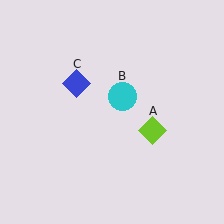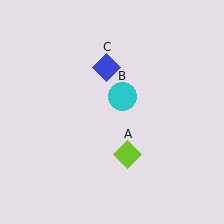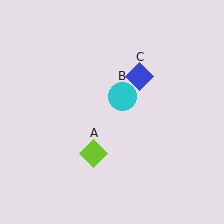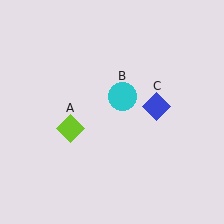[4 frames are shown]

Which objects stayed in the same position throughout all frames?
Cyan circle (object B) remained stationary.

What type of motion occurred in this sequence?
The lime diamond (object A), blue diamond (object C) rotated clockwise around the center of the scene.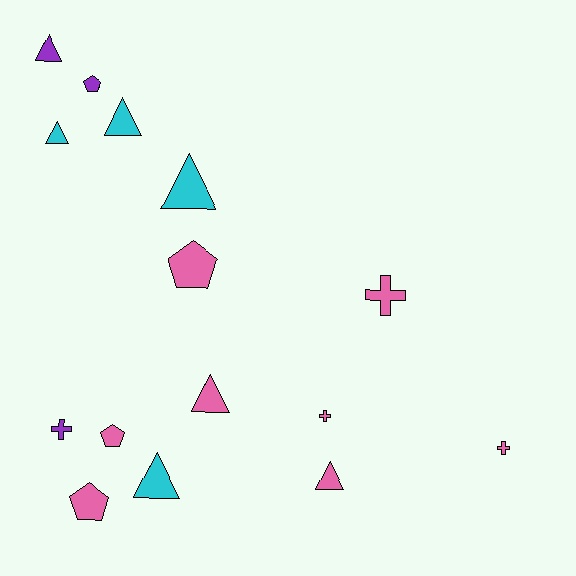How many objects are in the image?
There are 15 objects.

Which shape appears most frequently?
Triangle, with 7 objects.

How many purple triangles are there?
There is 1 purple triangle.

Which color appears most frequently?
Pink, with 8 objects.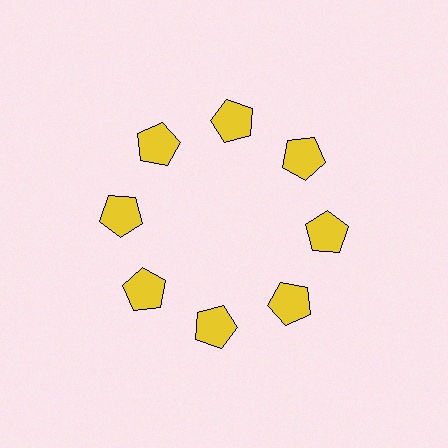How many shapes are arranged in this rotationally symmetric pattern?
There are 8 shapes, arranged in 8 groups of 1.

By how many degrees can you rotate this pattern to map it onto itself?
The pattern maps onto itself every 45 degrees of rotation.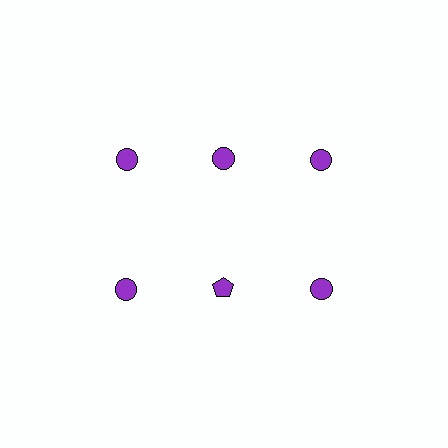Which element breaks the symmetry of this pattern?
The purple pentagon in the second row, second from left column breaks the symmetry. All other shapes are purple circles.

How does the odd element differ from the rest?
It has a different shape: pentagon instead of circle.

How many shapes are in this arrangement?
There are 6 shapes arranged in a grid pattern.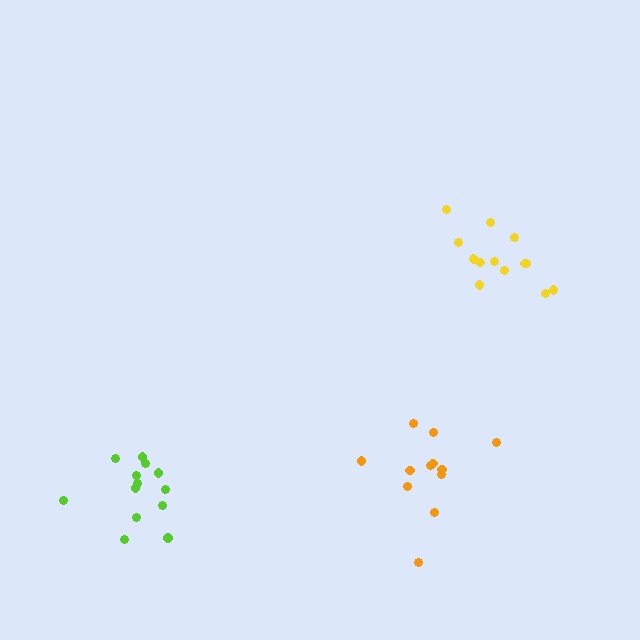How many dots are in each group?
Group 1: 13 dots, Group 2: 12 dots, Group 3: 13 dots (38 total).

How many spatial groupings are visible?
There are 3 spatial groupings.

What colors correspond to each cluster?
The clusters are colored: lime, orange, yellow.